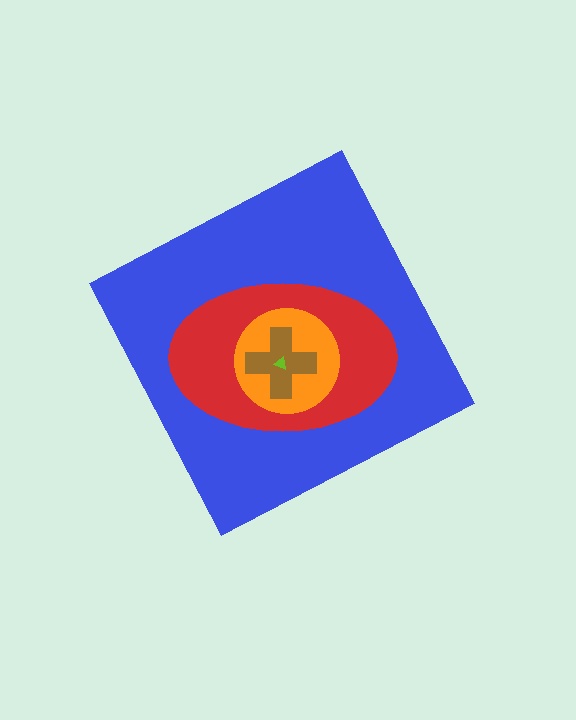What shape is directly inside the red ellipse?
The orange circle.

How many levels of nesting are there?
5.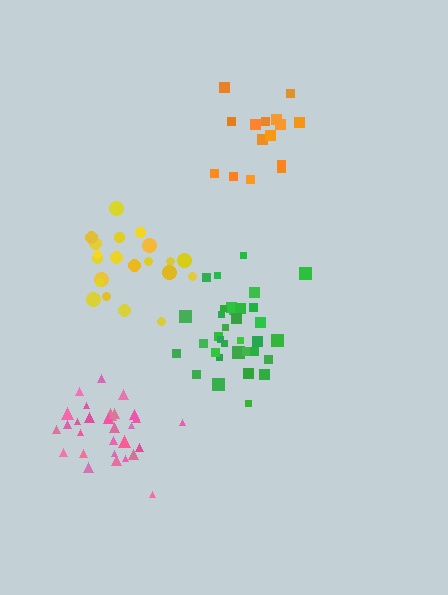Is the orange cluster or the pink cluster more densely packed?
Pink.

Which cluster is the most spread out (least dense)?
Orange.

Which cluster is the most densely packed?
Pink.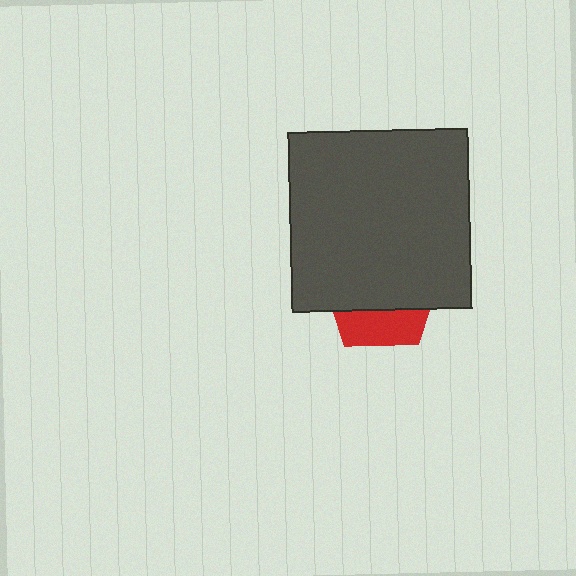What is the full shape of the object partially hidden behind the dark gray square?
The partially hidden object is a red pentagon.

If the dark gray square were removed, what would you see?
You would see the complete red pentagon.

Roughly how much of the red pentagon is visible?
A small part of it is visible (roughly 30%).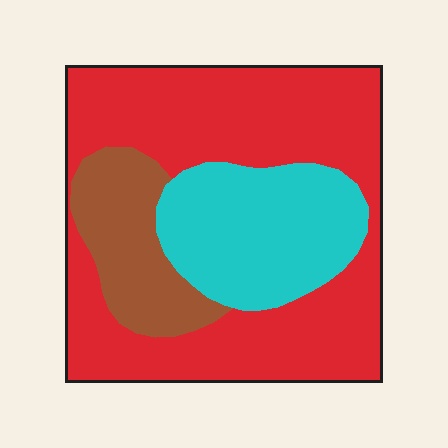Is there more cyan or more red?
Red.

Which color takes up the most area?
Red, at roughly 60%.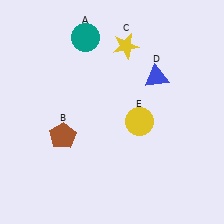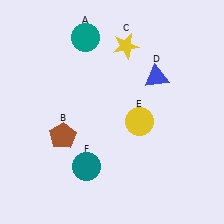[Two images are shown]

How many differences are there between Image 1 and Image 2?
There is 1 difference between the two images.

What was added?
A teal circle (F) was added in Image 2.